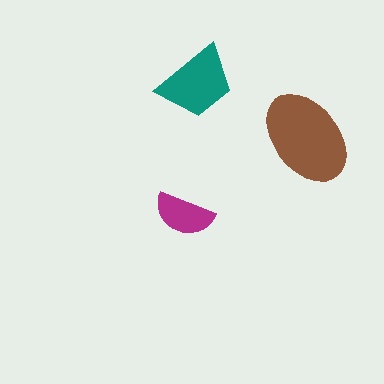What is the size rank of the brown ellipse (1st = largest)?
1st.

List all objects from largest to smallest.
The brown ellipse, the teal trapezoid, the magenta semicircle.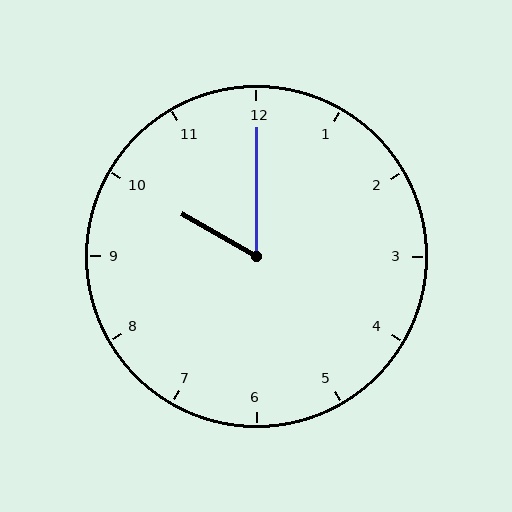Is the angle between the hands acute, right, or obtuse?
It is acute.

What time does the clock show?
10:00.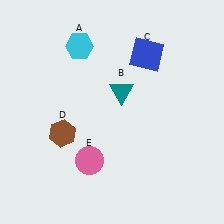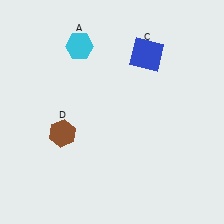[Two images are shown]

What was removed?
The teal triangle (B), the pink circle (E) were removed in Image 2.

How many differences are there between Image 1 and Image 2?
There are 2 differences between the two images.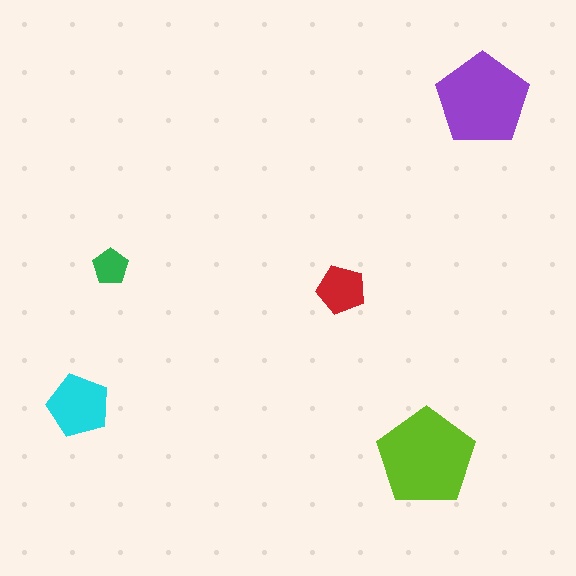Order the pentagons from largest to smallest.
the lime one, the purple one, the cyan one, the red one, the green one.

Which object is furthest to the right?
The purple pentagon is rightmost.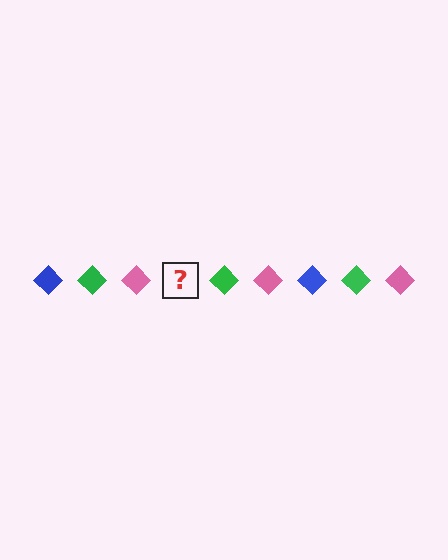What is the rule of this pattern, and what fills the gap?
The rule is that the pattern cycles through blue, green, pink diamonds. The gap should be filled with a blue diamond.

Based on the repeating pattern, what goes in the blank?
The blank should be a blue diamond.